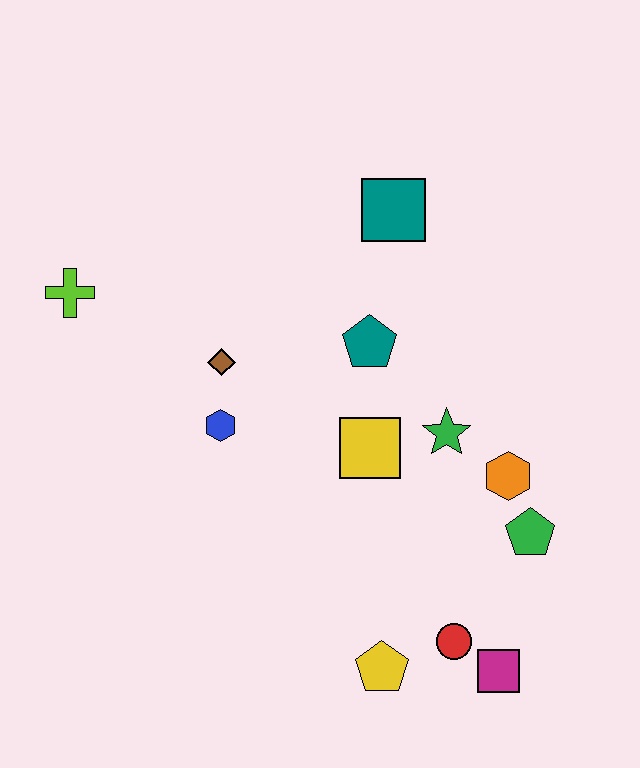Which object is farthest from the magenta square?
The lime cross is farthest from the magenta square.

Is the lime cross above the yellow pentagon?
Yes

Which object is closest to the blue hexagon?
The brown diamond is closest to the blue hexagon.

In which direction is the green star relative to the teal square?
The green star is below the teal square.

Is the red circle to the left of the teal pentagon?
No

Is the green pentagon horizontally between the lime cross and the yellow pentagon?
No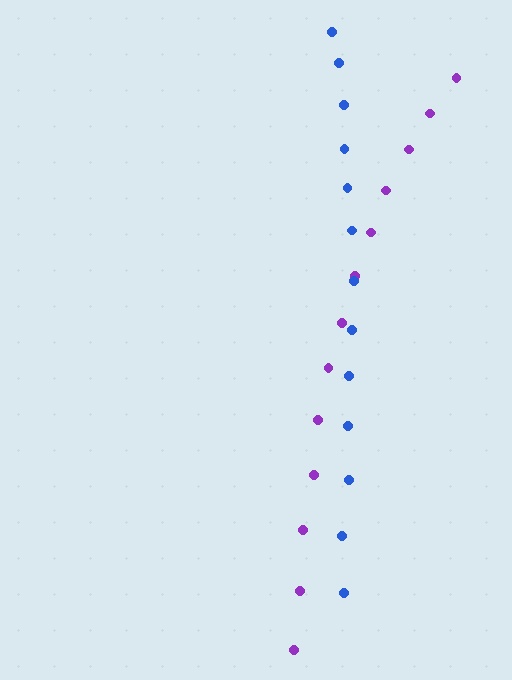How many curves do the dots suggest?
There are 2 distinct paths.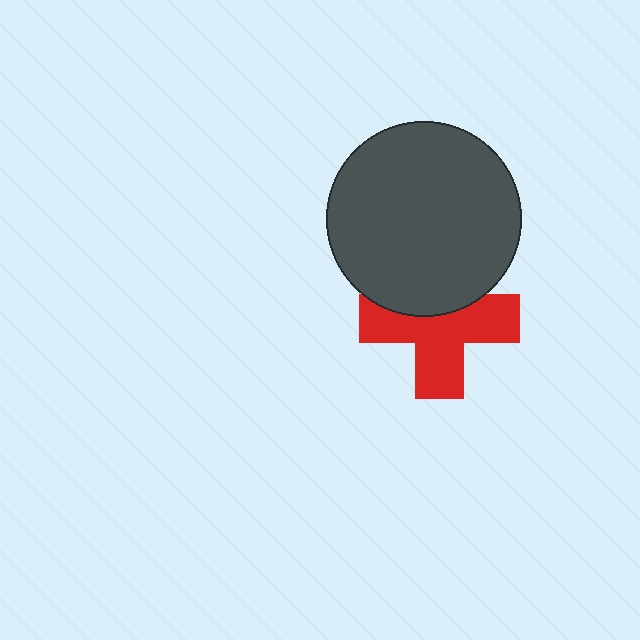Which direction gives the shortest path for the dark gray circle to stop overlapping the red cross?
Moving up gives the shortest separation.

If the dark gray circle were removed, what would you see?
You would see the complete red cross.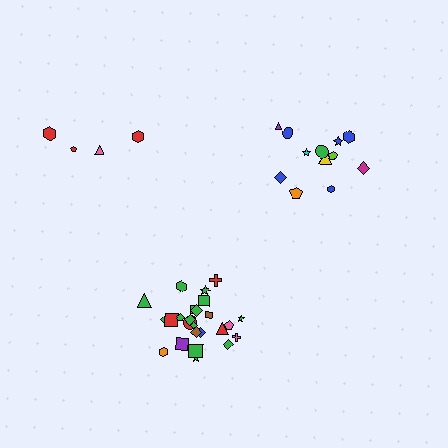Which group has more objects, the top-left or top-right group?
The top-right group.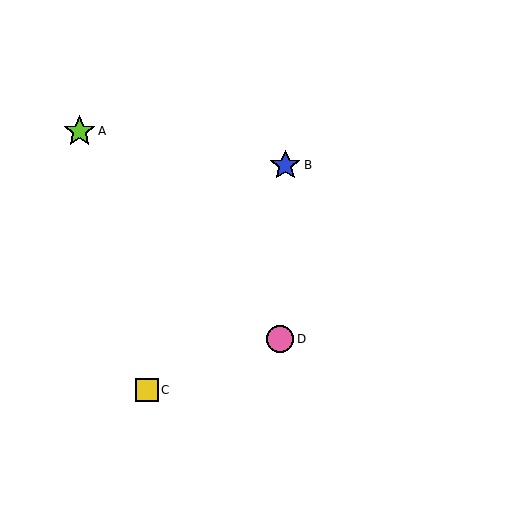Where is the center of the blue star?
The center of the blue star is at (285, 165).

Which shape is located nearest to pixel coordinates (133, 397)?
The yellow square (labeled C) at (147, 390) is nearest to that location.